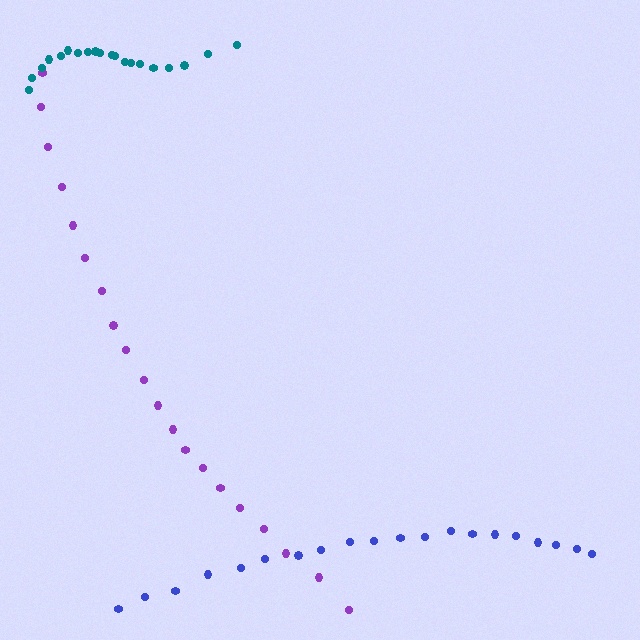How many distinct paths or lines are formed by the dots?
There are 3 distinct paths.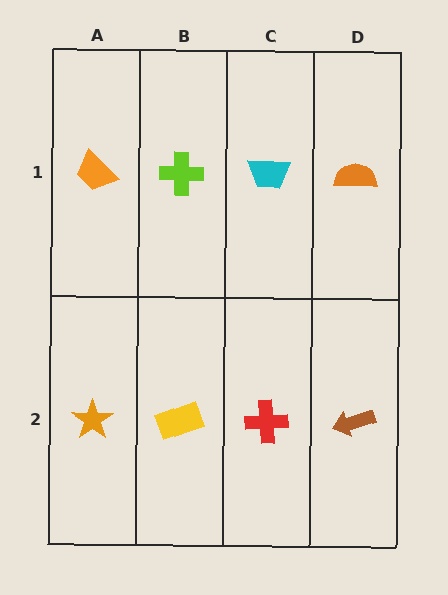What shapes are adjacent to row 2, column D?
An orange semicircle (row 1, column D), a red cross (row 2, column C).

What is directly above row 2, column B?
A lime cross.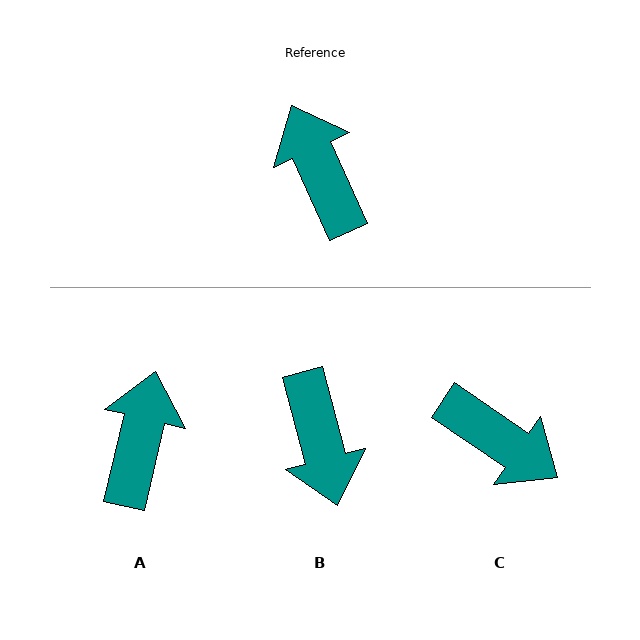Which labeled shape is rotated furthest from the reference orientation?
B, about 170 degrees away.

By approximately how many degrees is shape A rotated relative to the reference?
Approximately 38 degrees clockwise.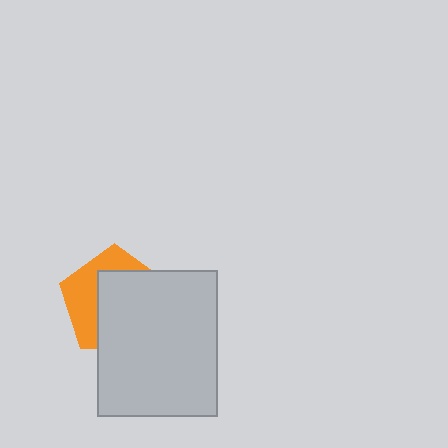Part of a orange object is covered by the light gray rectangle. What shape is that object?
It is a pentagon.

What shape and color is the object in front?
The object in front is a light gray rectangle.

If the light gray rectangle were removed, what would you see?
You would see the complete orange pentagon.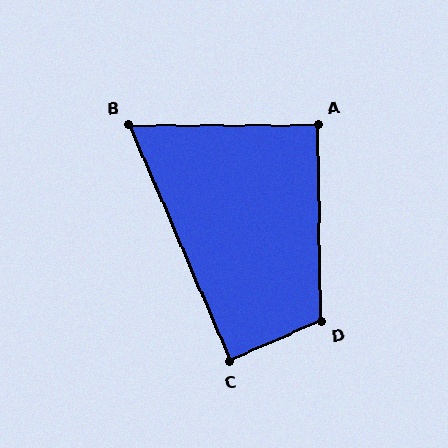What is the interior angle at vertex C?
Approximately 89 degrees (approximately right).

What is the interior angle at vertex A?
Approximately 91 degrees (approximately right).